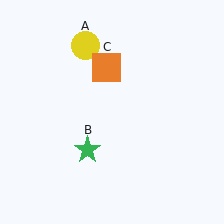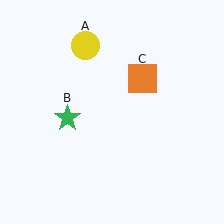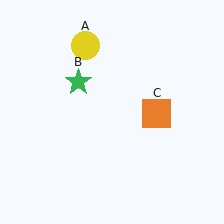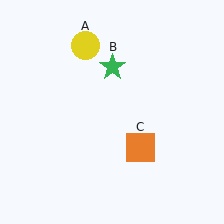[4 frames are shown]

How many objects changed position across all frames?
2 objects changed position: green star (object B), orange square (object C).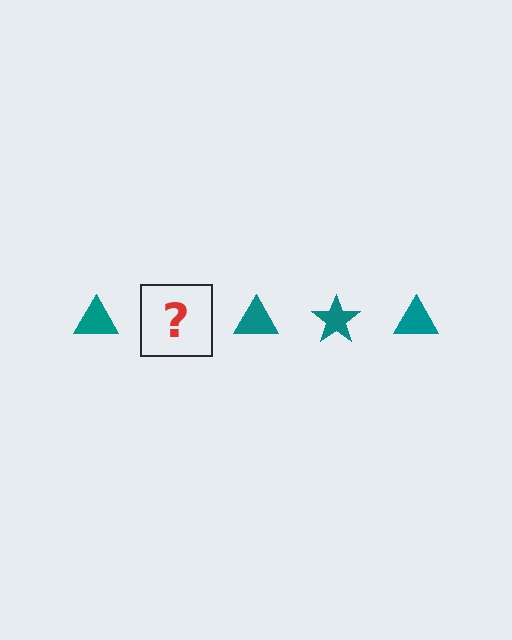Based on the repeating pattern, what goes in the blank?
The blank should be a teal star.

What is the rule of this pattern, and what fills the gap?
The rule is that the pattern cycles through triangle, star shapes in teal. The gap should be filled with a teal star.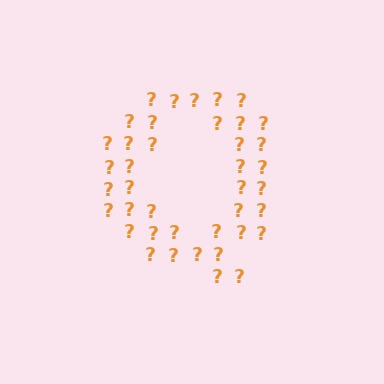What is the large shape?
The large shape is the letter Q.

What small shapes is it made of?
It is made of small question marks.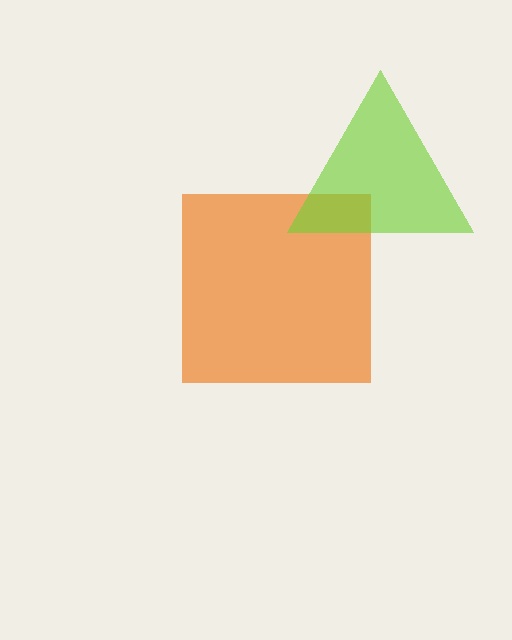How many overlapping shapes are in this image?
There are 2 overlapping shapes in the image.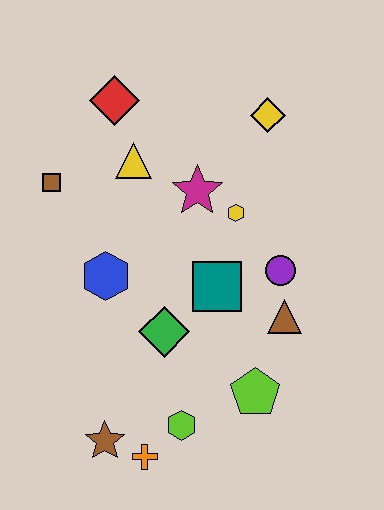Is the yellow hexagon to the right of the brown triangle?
No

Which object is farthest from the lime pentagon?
The red diamond is farthest from the lime pentagon.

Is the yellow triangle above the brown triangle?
Yes